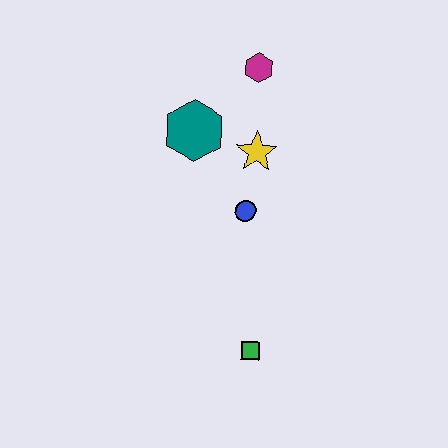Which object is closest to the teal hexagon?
The yellow star is closest to the teal hexagon.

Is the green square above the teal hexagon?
No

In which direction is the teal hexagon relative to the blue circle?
The teal hexagon is above the blue circle.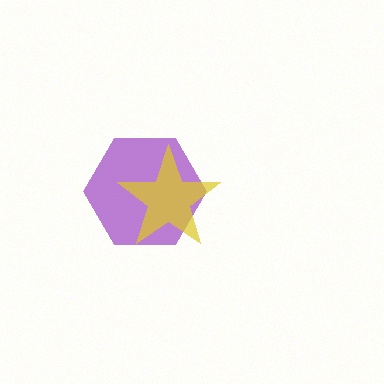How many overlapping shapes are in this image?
There are 2 overlapping shapes in the image.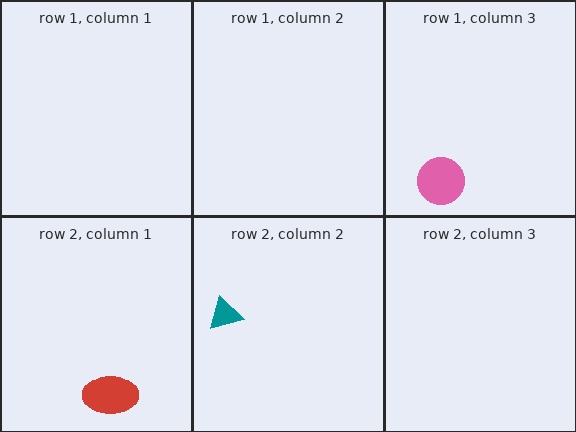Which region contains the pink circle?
The row 1, column 3 region.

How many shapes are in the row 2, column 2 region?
1.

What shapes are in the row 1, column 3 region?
The pink circle.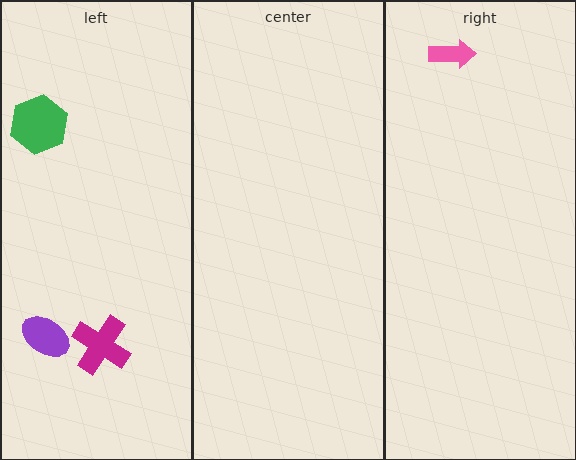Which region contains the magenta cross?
The left region.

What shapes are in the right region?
The pink arrow.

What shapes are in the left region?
The magenta cross, the green hexagon, the purple ellipse.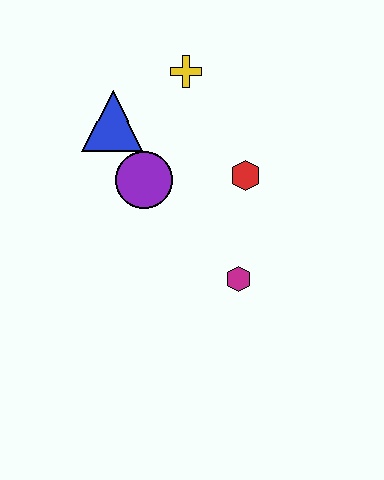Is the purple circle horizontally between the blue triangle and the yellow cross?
Yes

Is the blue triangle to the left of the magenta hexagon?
Yes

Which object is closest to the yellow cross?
The blue triangle is closest to the yellow cross.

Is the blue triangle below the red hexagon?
No